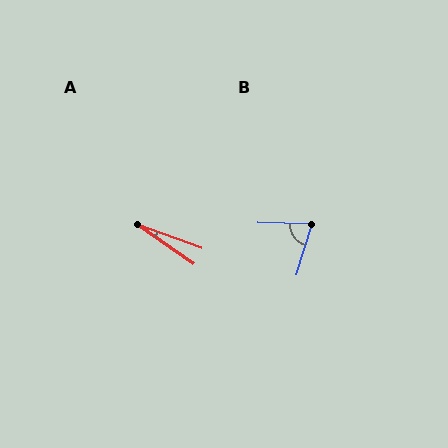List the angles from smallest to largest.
A (15°), B (74°).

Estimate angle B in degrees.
Approximately 74 degrees.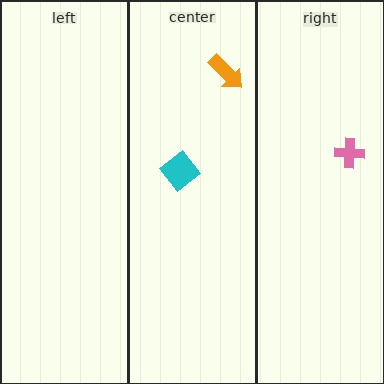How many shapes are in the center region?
2.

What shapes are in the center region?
The orange arrow, the cyan diamond.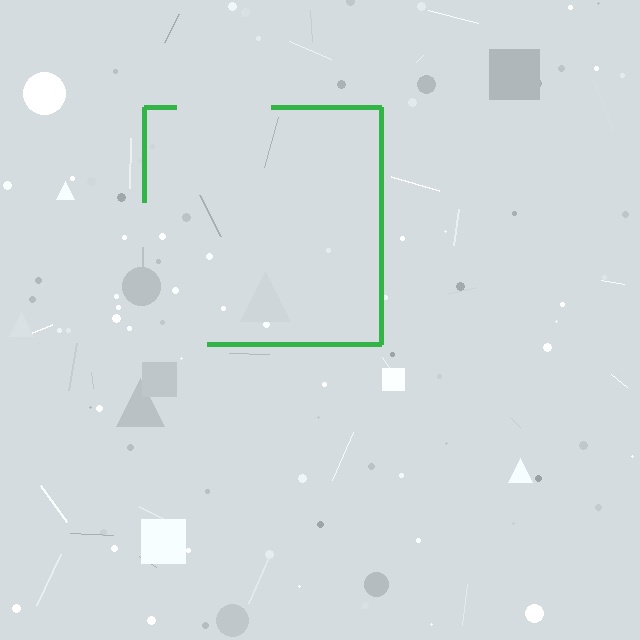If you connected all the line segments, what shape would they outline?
They would outline a square.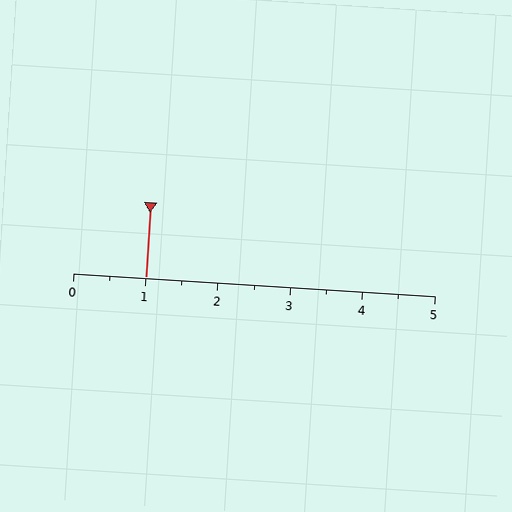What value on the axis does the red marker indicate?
The marker indicates approximately 1.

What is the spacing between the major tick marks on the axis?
The major ticks are spaced 1 apart.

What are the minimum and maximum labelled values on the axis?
The axis runs from 0 to 5.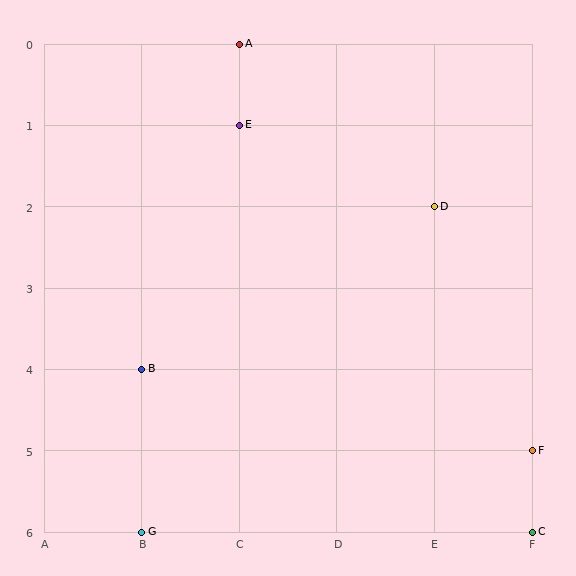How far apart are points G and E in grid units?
Points G and E are 1 column and 5 rows apart (about 5.1 grid units diagonally).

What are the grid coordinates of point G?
Point G is at grid coordinates (B, 6).